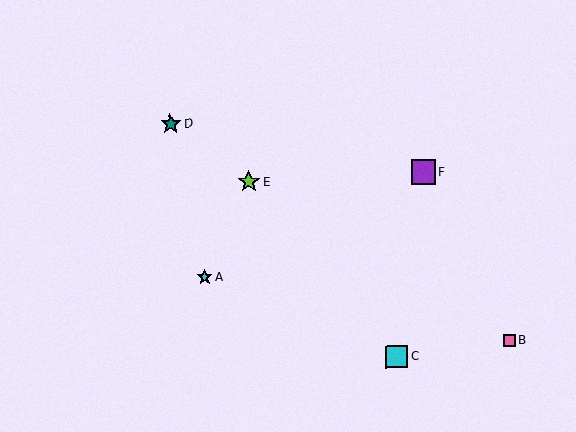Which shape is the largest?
The purple square (labeled F) is the largest.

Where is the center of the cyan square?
The center of the cyan square is at (396, 357).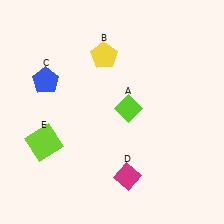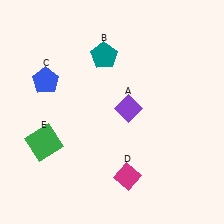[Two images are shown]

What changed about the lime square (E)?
In Image 1, E is lime. In Image 2, it changed to green.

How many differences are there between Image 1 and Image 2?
There are 3 differences between the two images.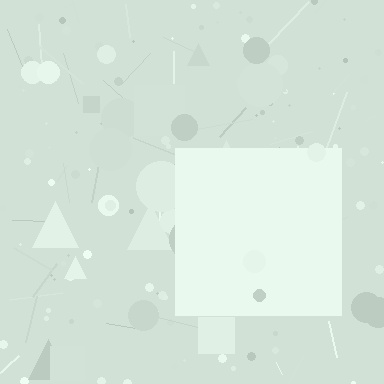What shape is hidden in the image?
A square is hidden in the image.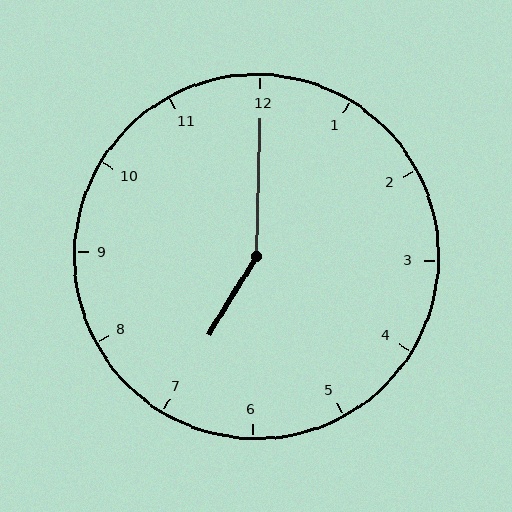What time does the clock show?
7:00.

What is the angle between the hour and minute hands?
Approximately 150 degrees.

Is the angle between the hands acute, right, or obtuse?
It is obtuse.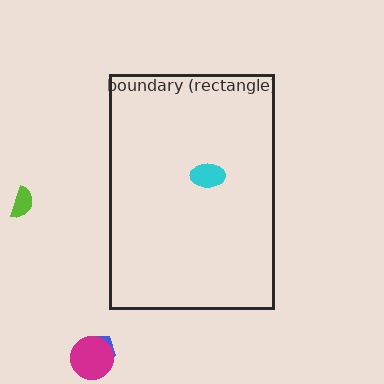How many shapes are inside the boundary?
1 inside, 3 outside.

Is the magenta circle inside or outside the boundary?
Outside.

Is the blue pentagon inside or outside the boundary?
Outside.